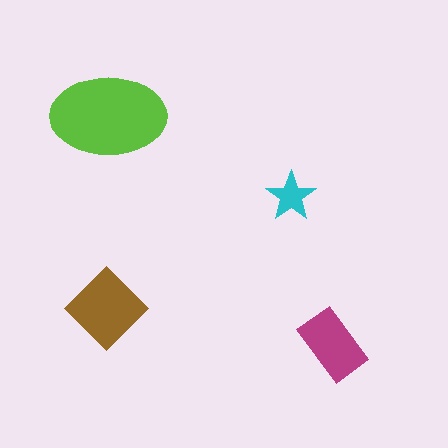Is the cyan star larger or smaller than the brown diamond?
Smaller.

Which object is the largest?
The lime ellipse.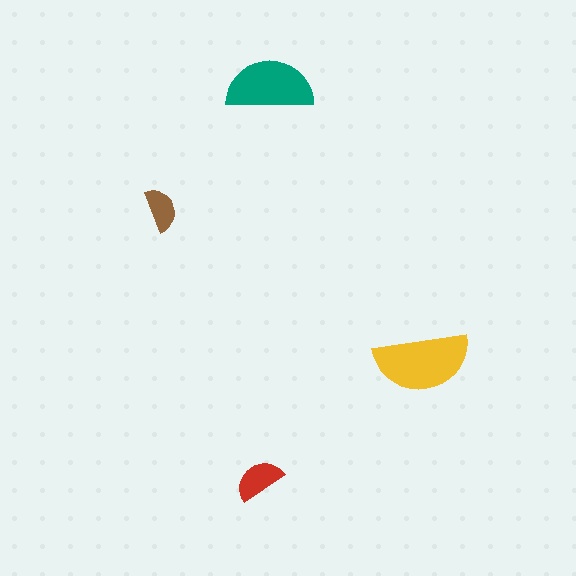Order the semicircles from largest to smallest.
the yellow one, the teal one, the red one, the brown one.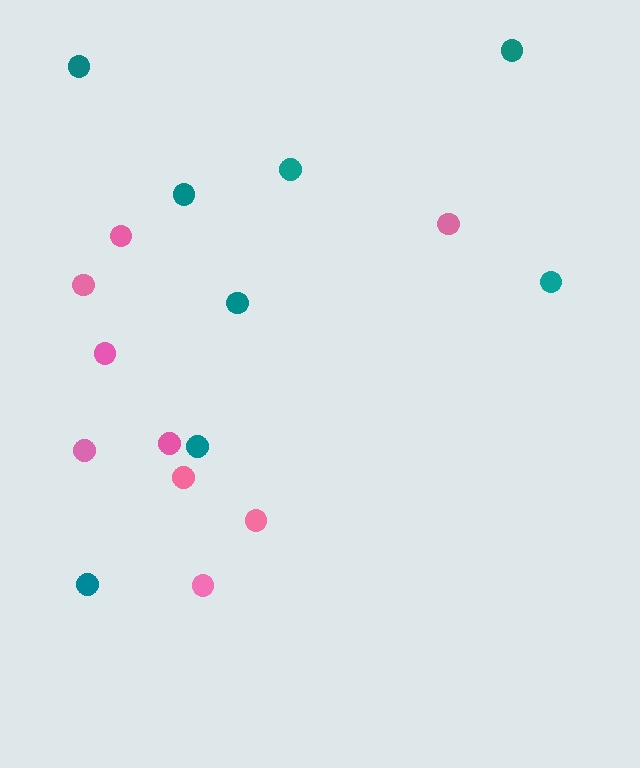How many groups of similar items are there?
There are 2 groups: one group of teal circles (8) and one group of pink circles (9).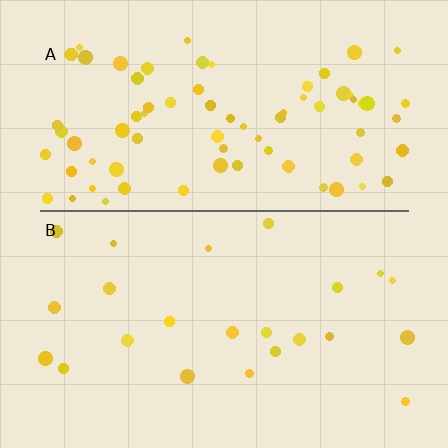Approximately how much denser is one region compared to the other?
Approximately 3.3× — region A over region B.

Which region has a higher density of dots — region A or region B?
A (the top).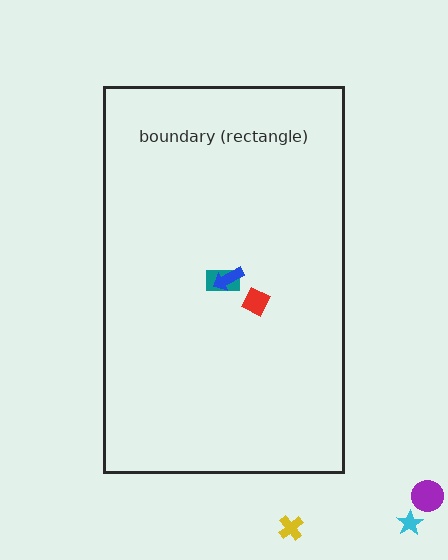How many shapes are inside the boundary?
3 inside, 3 outside.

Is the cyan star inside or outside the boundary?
Outside.